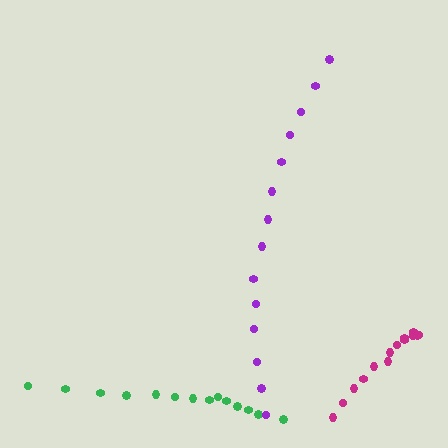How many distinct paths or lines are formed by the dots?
There are 3 distinct paths.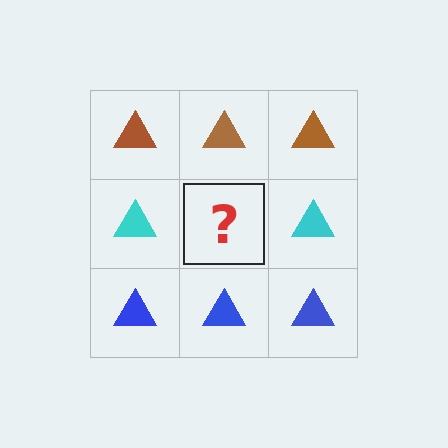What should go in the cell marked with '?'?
The missing cell should contain a cyan triangle.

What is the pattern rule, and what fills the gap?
The rule is that each row has a consistent color. The gap should be filled with a cyan triangle.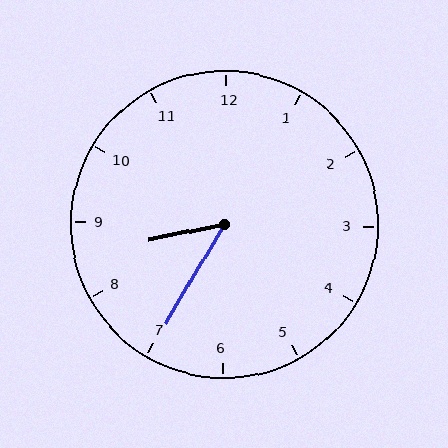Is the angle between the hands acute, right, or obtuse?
It is acute.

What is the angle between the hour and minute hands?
Approximately 48 degrees.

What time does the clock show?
8:35.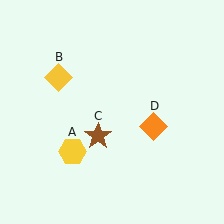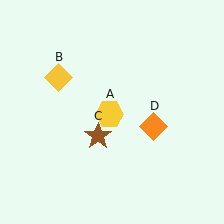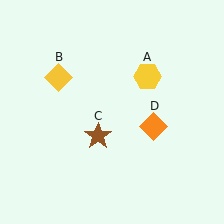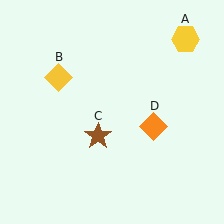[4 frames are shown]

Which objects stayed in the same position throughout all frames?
Yellow diamond (object B) and brown star (object C) and orange diamond (object D) remained stationary.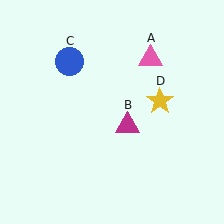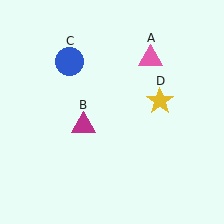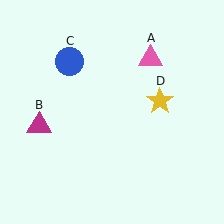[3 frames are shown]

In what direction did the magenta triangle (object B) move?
The magenta triangle (object B) moved left.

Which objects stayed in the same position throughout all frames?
Pink triangle (object A) and blue circle (object C) and yellow star (object D) remained stationary.